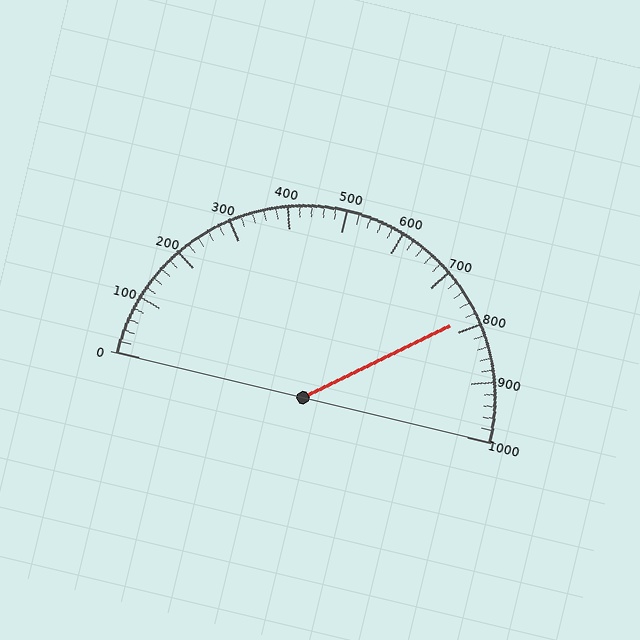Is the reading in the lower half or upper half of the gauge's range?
The reading is in the upper half of the range (0 to 1000).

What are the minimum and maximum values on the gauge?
The gauge ranges from 0 to 1000.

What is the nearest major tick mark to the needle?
The nearest major tick mark is 800.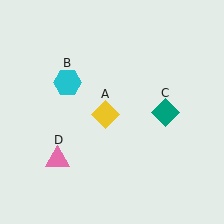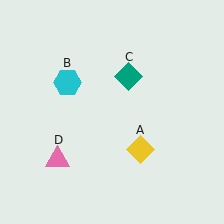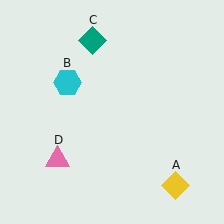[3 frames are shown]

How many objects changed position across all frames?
2 objects changed position: yellow diamond (object A), teal diamond (object C).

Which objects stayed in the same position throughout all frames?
Cyan hexagon (object B) and pink triangle (object D) remained stationary.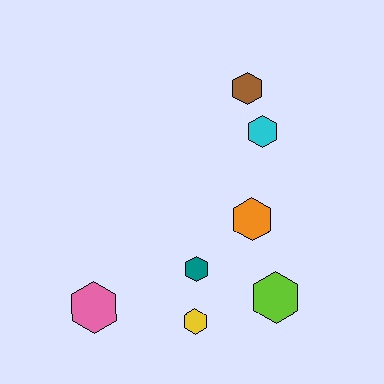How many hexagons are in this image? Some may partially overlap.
There are 7 hexagons.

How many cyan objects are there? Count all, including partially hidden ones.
There is 1 cyan object.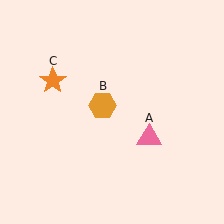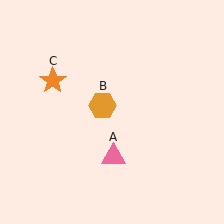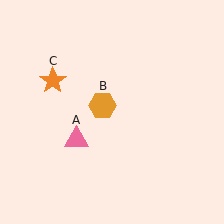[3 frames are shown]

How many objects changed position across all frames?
1 object changed position: pink triangle (object A).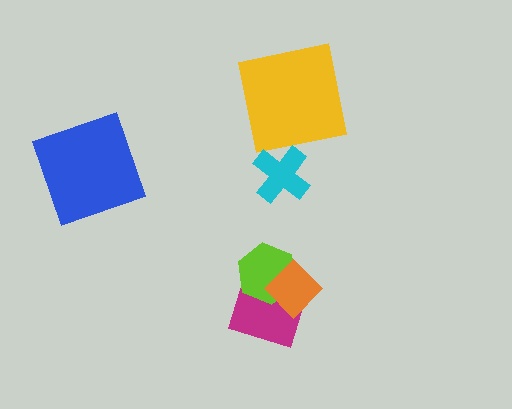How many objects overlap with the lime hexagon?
2 objects overlap with the lime hexagon.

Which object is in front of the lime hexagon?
The orange diamond is in front of the lime hexagon.